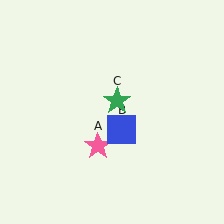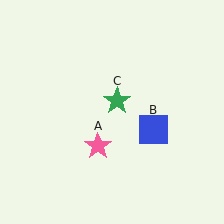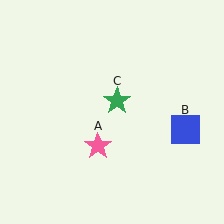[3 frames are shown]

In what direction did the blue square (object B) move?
The blue square (object B) moved right.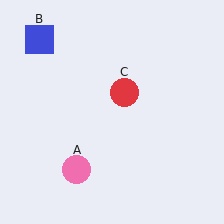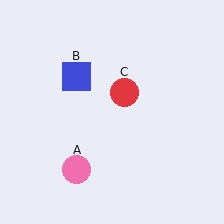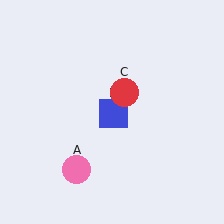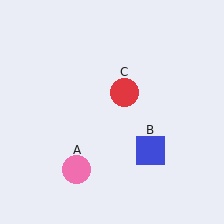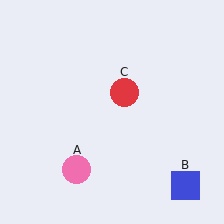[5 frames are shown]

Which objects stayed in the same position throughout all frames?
Pink circle (object A) and red circle (object C) remained stationary.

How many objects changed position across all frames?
1 object changed position: blue square (object B).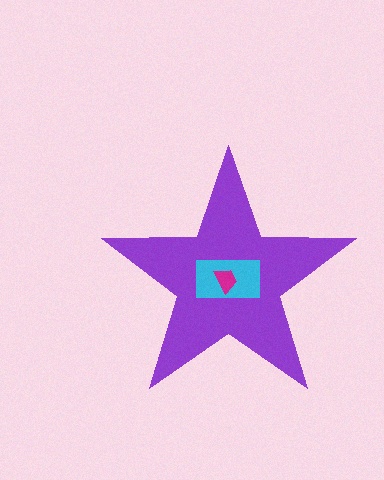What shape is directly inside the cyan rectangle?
The magenta trapezoid.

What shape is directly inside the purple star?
The cyan rectangle.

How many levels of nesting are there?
3.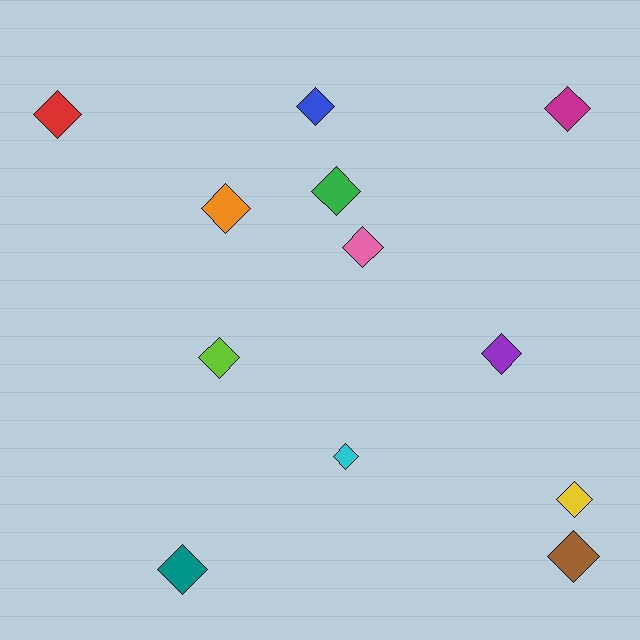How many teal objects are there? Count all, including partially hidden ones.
There is 1 teal object.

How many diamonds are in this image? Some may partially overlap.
There are 12 diamonds.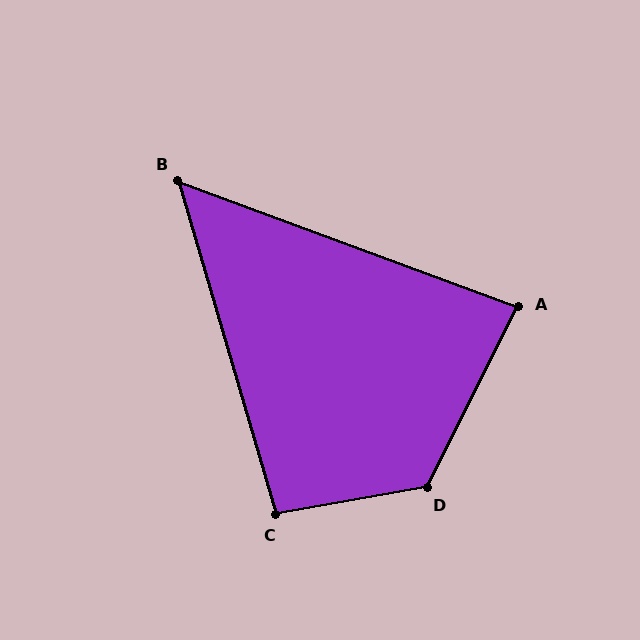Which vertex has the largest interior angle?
D, at approximately 127 degrees.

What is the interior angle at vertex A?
Approximately 84 degrees (acute).